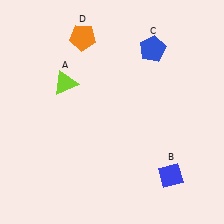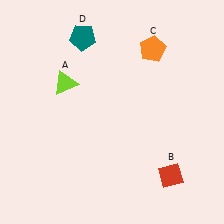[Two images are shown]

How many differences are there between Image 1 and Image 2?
There are 3 differences between the two images.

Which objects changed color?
B changed from blue to red. C changed from blue to orange. D changed from orange to teal.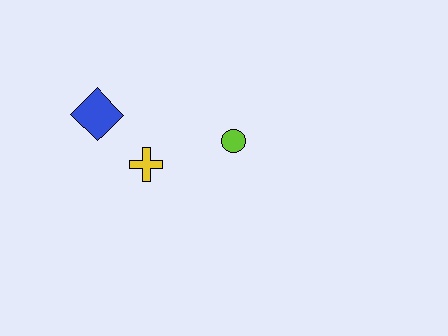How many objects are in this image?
There are 3 objects.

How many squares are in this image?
There are no squares.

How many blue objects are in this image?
There is 1 blue object.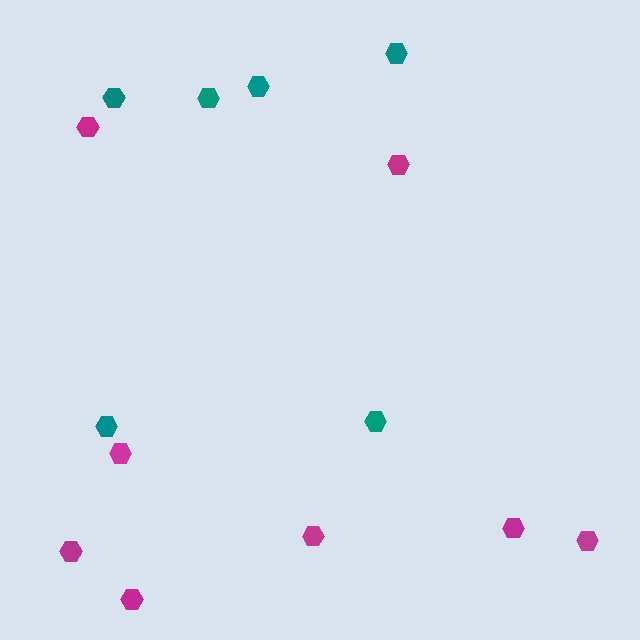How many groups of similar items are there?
There are 2 groups: one group of teal hexagons (6) and one group of magenta hexagons (8).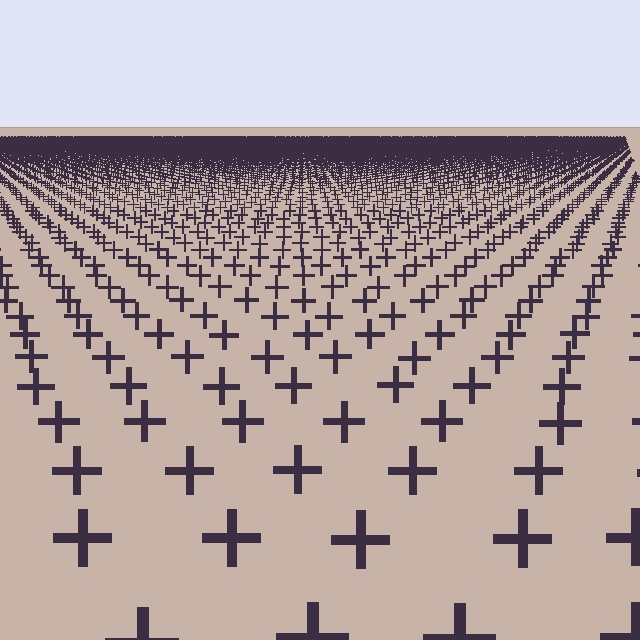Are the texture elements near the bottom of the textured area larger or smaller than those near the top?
Larger. Near the bottom, elements are closer to the viewer and appear at a bigger on-screen size.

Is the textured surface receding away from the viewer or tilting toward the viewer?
The surface is receding away from the viewer. Texture elements get smaller and denser toward the top.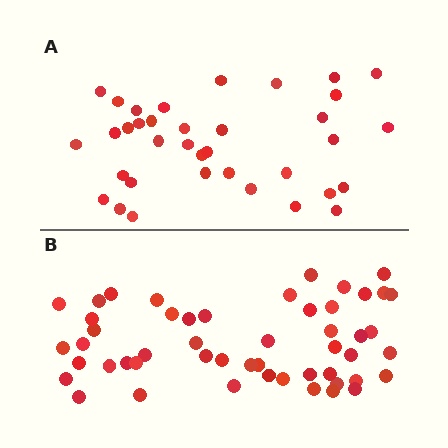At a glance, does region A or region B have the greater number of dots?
Region B (the bottom region) has more dots.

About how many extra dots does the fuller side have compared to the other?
Region B has approximately 15 more dots than region A.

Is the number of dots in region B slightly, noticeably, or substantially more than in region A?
Region B has noticeably more, but not dramatically so. The ratio is roughly 1.4 to 1.